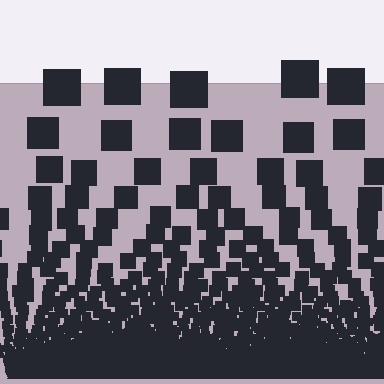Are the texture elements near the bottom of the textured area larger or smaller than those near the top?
Smaller. The gradient is inverted — elements near the bottom are smaller and denser.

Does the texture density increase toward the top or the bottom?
Density increases toward the bottom.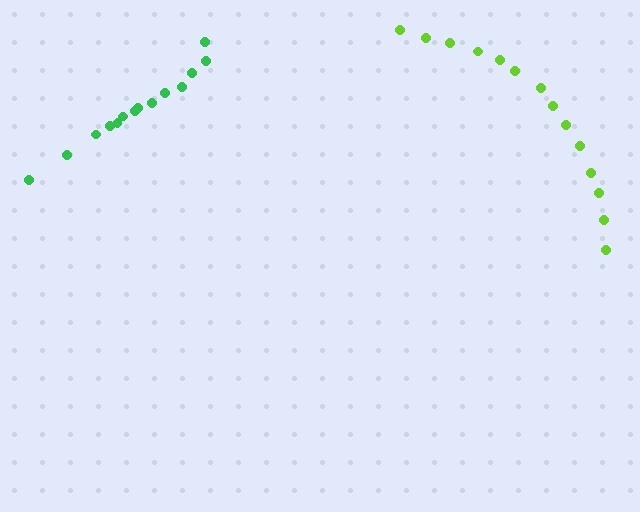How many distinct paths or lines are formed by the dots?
There are 2 distinct paths.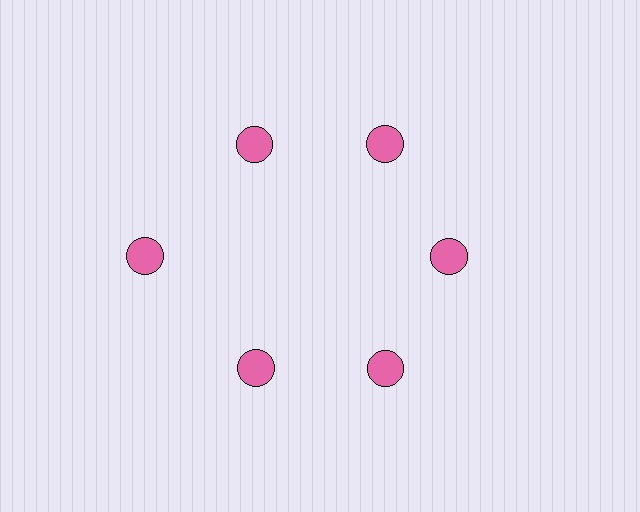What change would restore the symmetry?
The symmetry would be restored by moving it inward, back onto the ring so that all 6 circles sit at equal angles and equal distance from the center.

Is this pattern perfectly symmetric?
No. The 6 pink circles are arranged in a ring, but one element near the 9 o'clock position is pushed outward from the center, breaking the 6-fold rotational symmetry.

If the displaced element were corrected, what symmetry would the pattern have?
It would have 6-fold rotational symmetry — the pattern would map onto itself every 60 degrees.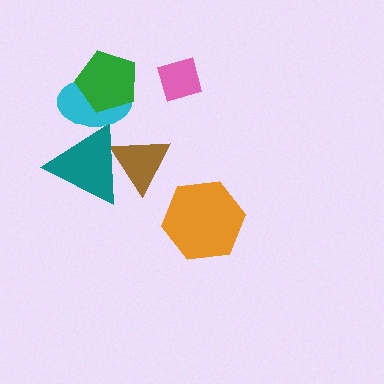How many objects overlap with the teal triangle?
2 objects overlap with the teal triangle.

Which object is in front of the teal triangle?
The cyan ellipse is in front of the teal triangle.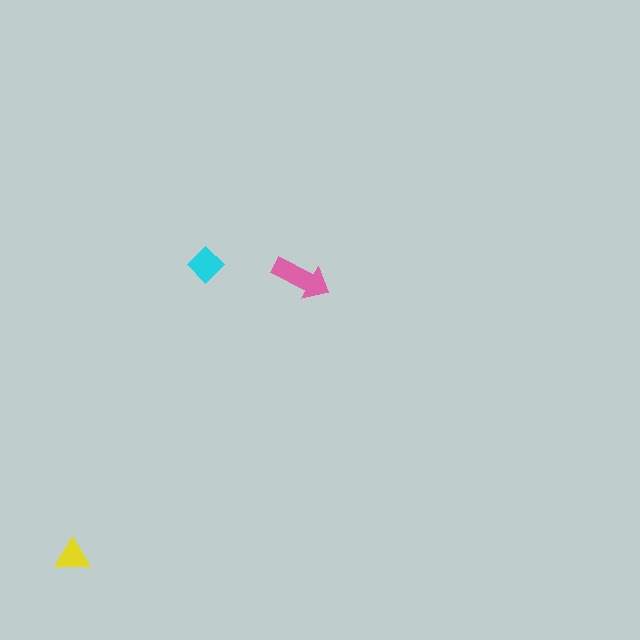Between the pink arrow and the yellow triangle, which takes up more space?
The pink arrow.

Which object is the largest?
The pink arrow.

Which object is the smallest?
The yellow triangle.